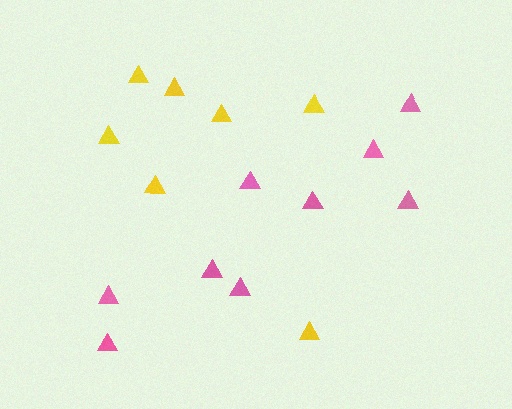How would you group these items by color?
There are 2 groups: one group of yellow triangles (7) and one group of pink triangles (9).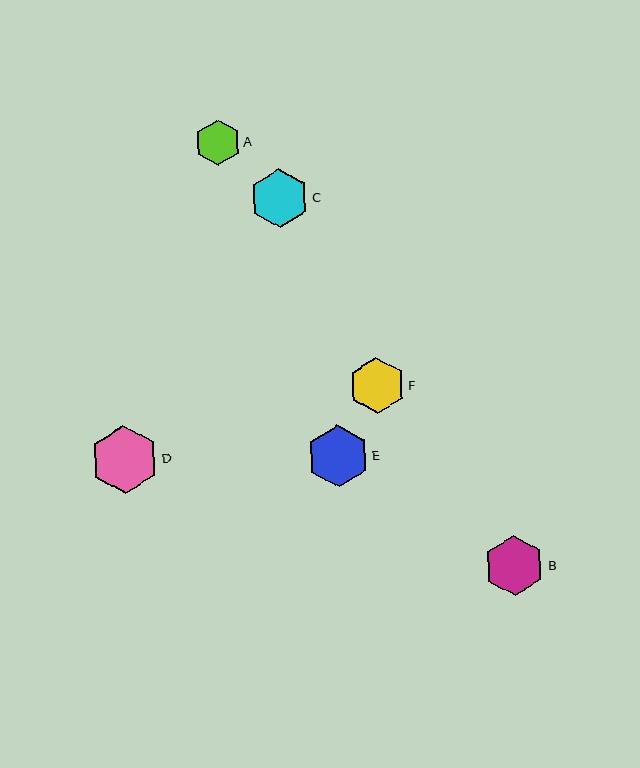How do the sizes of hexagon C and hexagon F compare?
Hexagon C and hexagon F are approximately the same size.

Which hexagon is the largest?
Hexagon D is the largest with a size of approximately 68 pixels.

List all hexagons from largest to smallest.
From largest to smallest: D, E, B, C, F, A.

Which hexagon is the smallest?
Hexagon A is the smallest with a size of approximately 45 pixels.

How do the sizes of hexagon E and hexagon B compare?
Hexagon E and hexagon B are approximately the same size.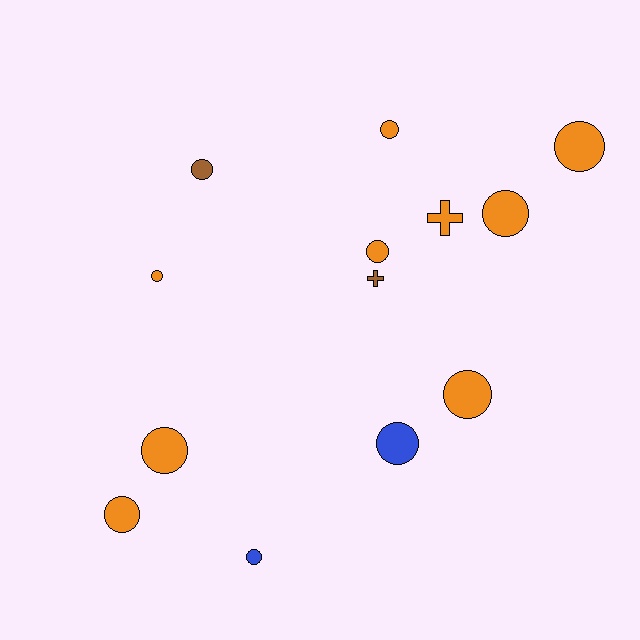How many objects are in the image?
There are 13 objects.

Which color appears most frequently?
Orange, with 9 objects.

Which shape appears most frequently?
Circle, with 11 objects.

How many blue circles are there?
There are 2 blue circles.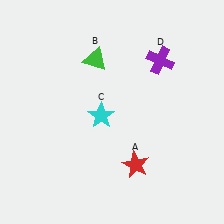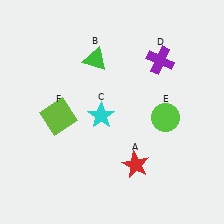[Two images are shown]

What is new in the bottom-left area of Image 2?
A lime square (F) was added in the bottom-left area of Image 2.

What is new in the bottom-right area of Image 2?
A lime circle (E) was added in the bottom-right area of Image 2.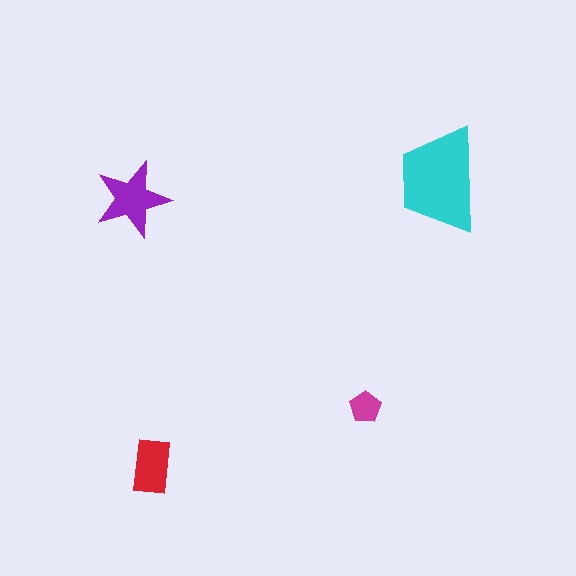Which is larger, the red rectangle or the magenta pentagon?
The red rectangle.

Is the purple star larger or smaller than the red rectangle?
Larger.